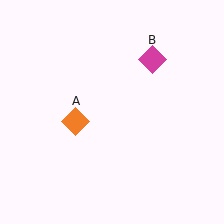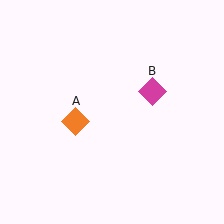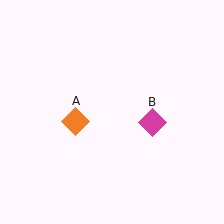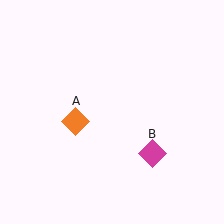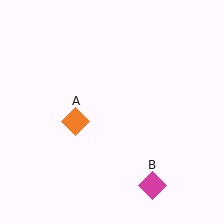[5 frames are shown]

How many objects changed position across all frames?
1 object changed position: magenta diamond (object B).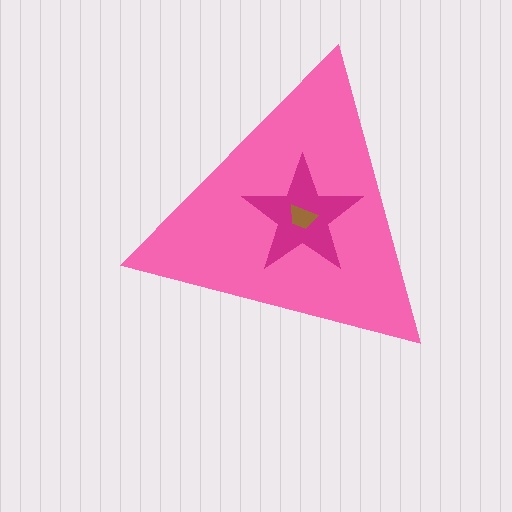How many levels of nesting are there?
3.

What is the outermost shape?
The pink triangle.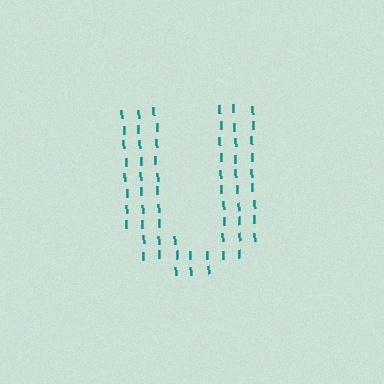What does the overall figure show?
The overall figure shows the letter U.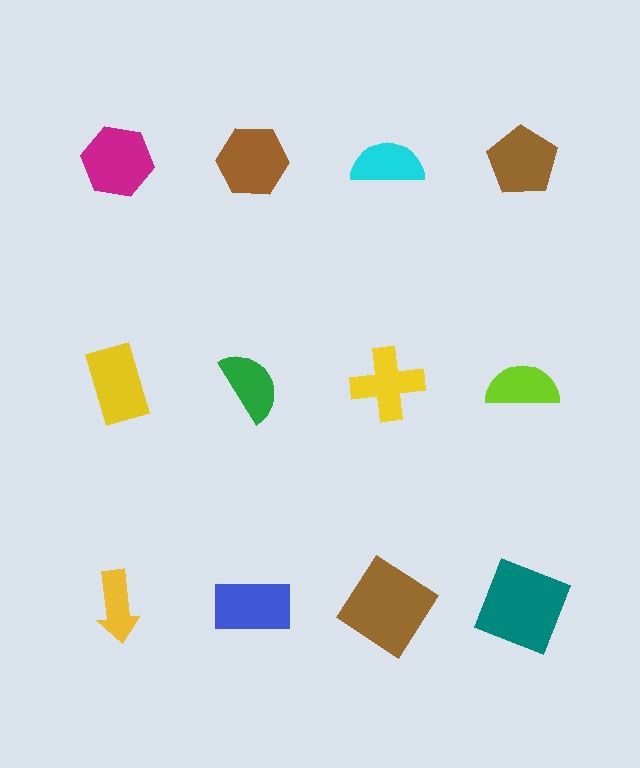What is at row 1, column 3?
A cyan semicircle.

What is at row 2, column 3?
A yellow cross.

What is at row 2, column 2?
A green semicircle.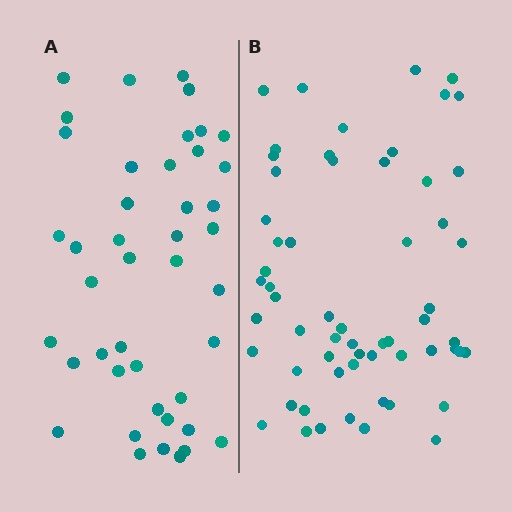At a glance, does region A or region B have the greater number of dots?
Region B (the right region) has more dots.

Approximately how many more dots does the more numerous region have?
Region B has approximately 15 more dots than region A.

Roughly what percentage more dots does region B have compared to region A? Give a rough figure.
About 40% more.